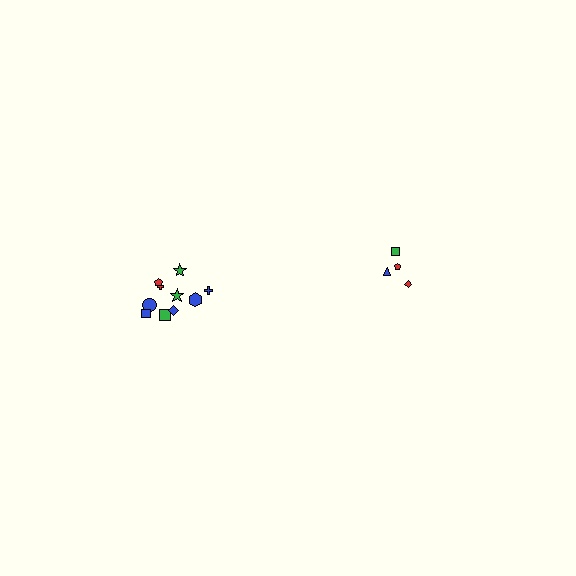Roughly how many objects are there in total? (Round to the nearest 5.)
Roughly 15 objects in total.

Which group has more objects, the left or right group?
The left group.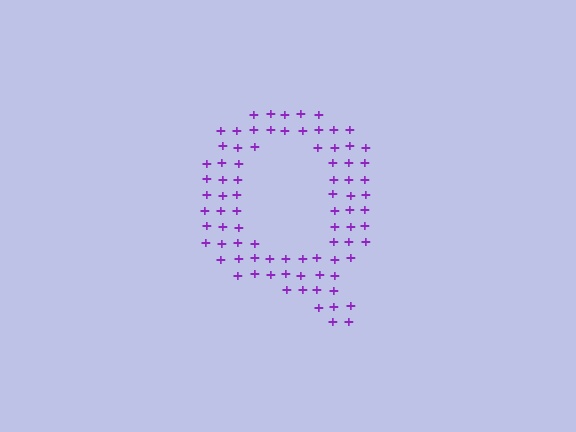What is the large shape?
The large shape is the letter Q.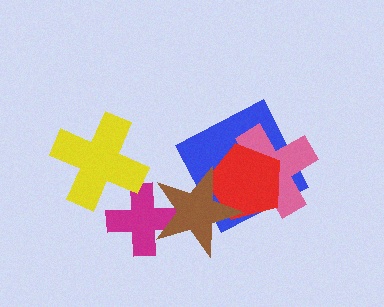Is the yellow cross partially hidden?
No, no other shape covers it.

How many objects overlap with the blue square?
3 objects overlap with the blue square.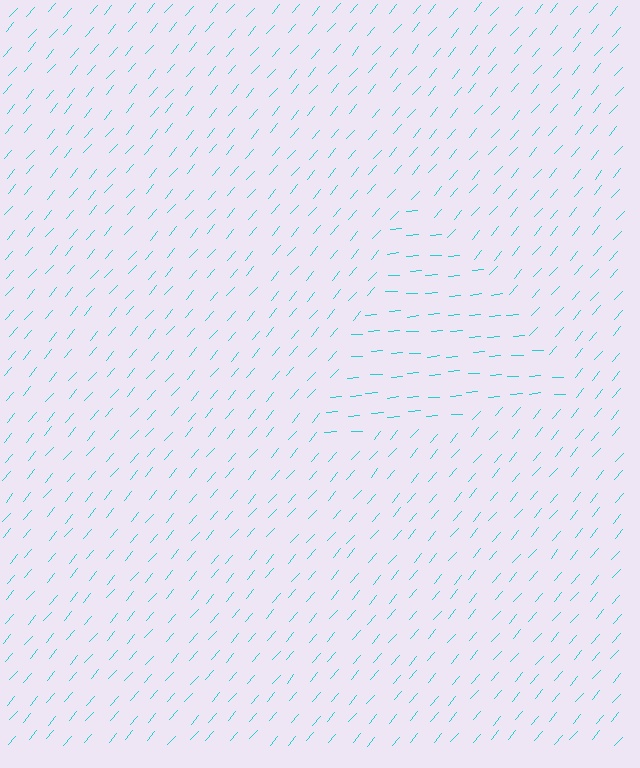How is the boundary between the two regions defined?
The boundary is defined purely by a change in line orientation (approximately 45 degrees difference). All lines are the same color and thickness.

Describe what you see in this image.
The image is filled with small cyan line segments. A triangle region in the image has lines oriented differently from the surrounding lines, creating a visible texture boundary.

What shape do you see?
I see a triangle.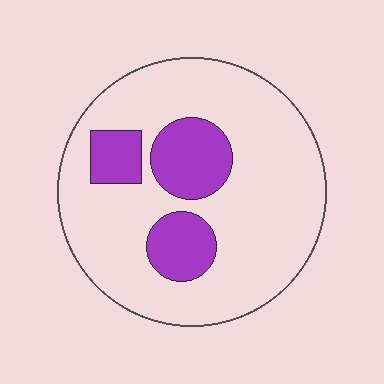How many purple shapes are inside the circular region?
3.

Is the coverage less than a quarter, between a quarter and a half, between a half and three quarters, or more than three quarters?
Less than a quarter.